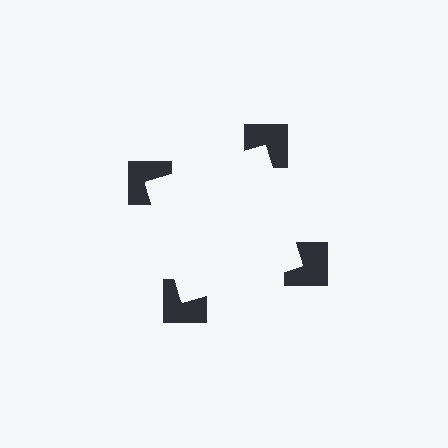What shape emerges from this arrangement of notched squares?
An illusory square — its edges are inferred from the aligned wedge cuts in the notched squares, not physically drawn.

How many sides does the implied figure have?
4 sides.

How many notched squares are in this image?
There are 4 — one at each vertex of the illusory square.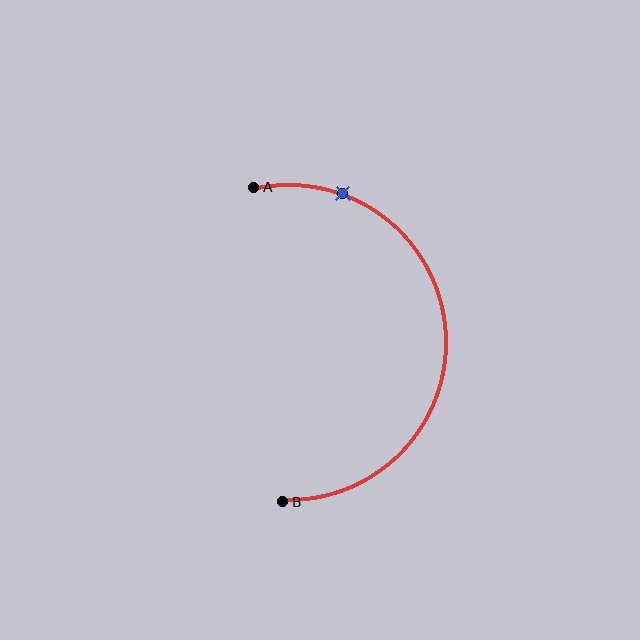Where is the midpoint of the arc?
The arc midpoint is the point on the curve farthest from the straight line joining A and B. It sits to the right of that line.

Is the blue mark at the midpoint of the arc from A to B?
No. The blue mark lies on the arc but is closer to endpoint A. The arc midpoint would be at the point on the curve equidistant along the arc from both A and B.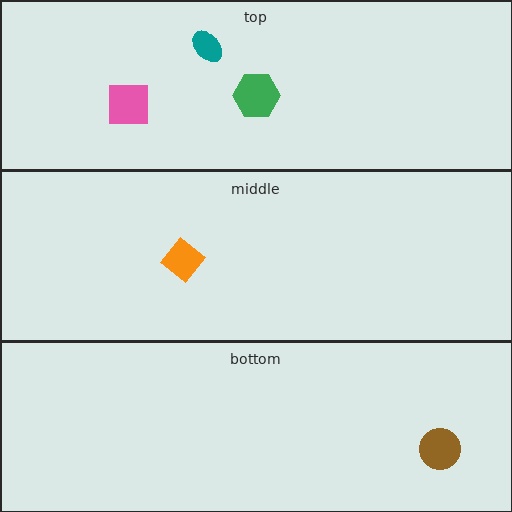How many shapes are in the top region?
3.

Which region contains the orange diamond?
The middle region.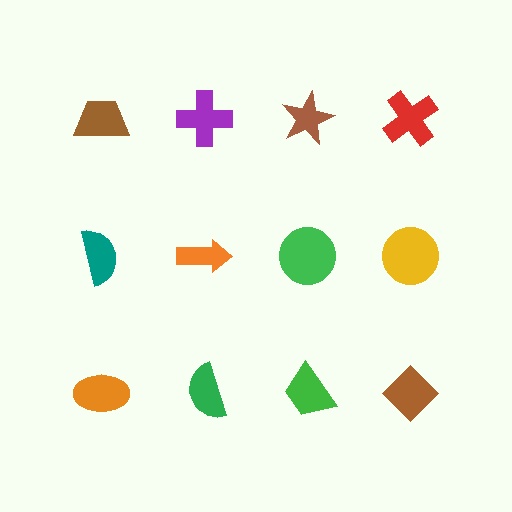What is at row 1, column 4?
A red cross.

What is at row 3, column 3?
A green trapezoid.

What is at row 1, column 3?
A brown star.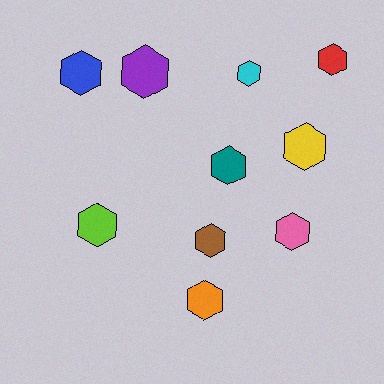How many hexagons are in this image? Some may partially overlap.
There are 10 hexagons.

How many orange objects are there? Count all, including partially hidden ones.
There is 1 orange object.